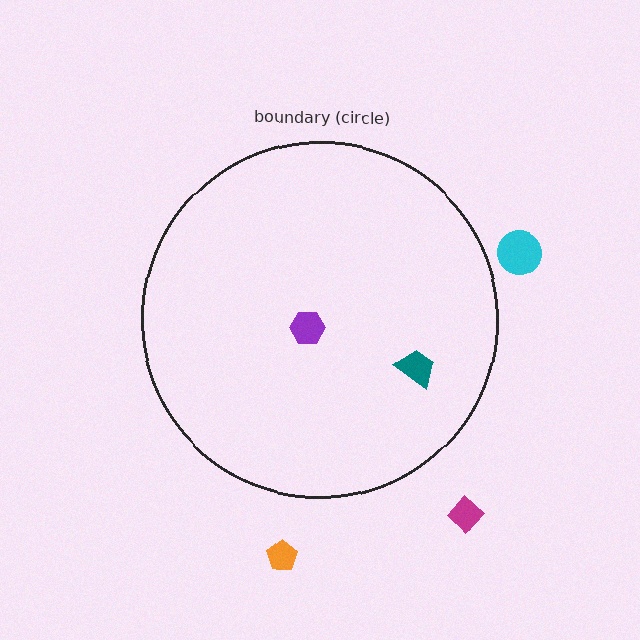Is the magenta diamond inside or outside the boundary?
Outside.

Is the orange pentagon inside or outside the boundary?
Outside.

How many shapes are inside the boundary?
2 inside, 3 outside.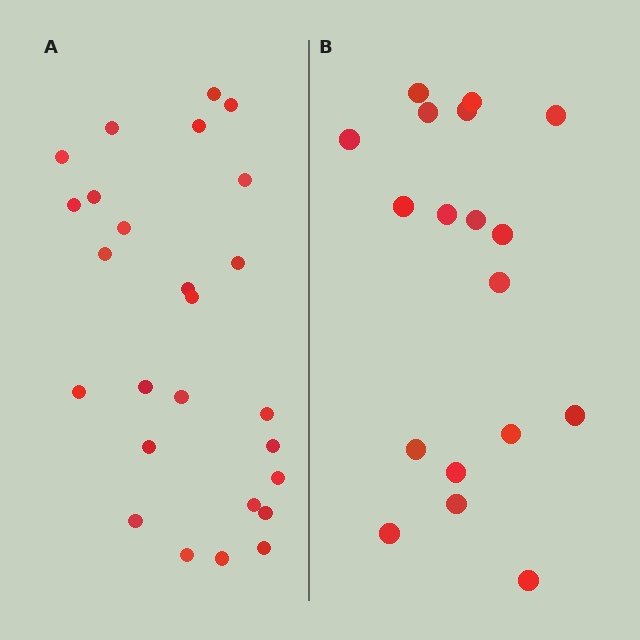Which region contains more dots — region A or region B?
Region A (the left region) has more dots.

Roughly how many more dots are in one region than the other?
Region A has roughly 8 or so more dots than region B.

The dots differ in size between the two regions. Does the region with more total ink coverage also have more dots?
No. Region B has more total ink coverage because its dots are larger, but region A actually contains more individual dots. Total area can be misleading — the number of items is what matters here.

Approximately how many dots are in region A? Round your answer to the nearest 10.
About 30 dots. (The exact count is 26, which rounds to 30.)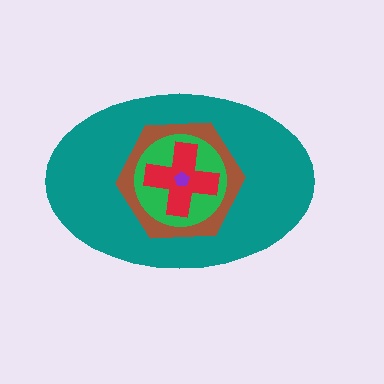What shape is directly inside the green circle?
The red cross.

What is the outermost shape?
The teal ellipse.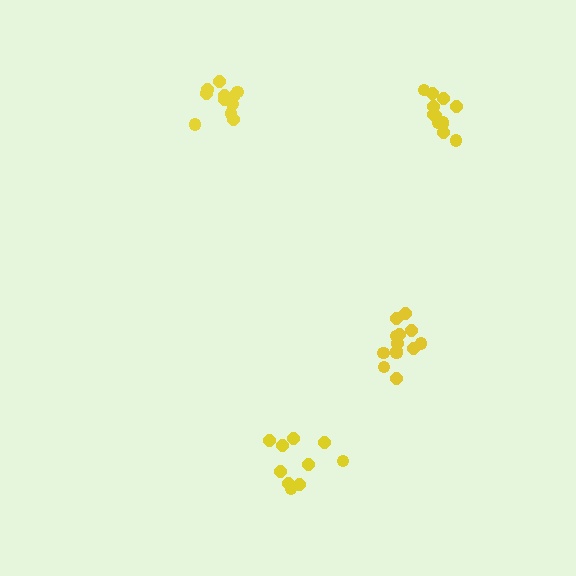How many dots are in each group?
Group 1: 13 dots, Group 2: 11 dots, Group 3: 12 dots, Group 4: 10 dots (46 total).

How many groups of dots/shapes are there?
There are 4 groups.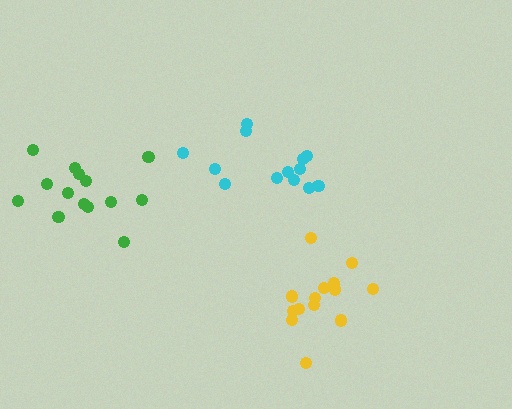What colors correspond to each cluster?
The clusters are colored: cyan, yellow, green.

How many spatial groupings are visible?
There are 3 spatial groupings.